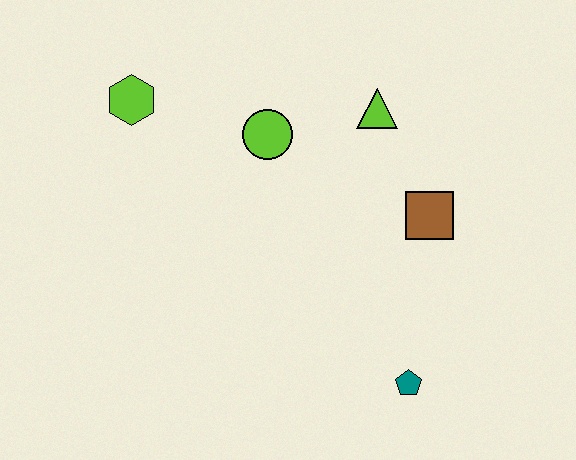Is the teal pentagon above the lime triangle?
No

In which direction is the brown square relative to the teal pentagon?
The brown square is above the teal pentagon.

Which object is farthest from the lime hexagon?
The teal pentagon is farthest from the lime hexagon.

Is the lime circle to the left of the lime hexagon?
No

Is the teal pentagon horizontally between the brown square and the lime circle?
Yes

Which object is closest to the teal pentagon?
The brown square is closest to the teal pentagon.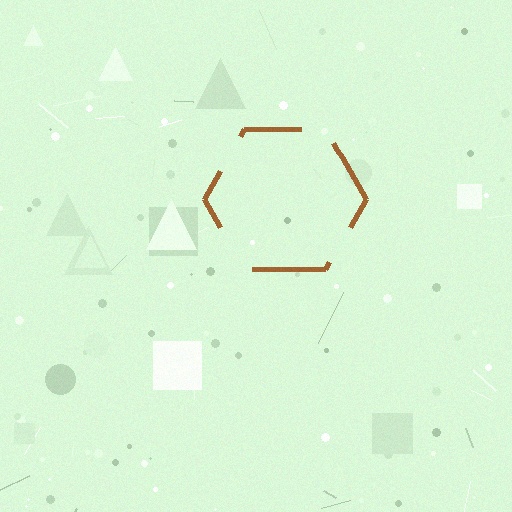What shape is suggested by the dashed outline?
The dashed outline suggests a hexagon.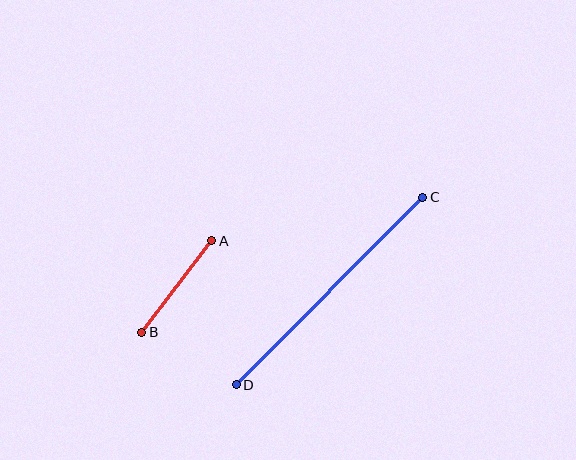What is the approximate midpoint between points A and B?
The midpoint is at approximately (177, 286) pixels.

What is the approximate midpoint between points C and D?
The midpoint is at approximately (329, 291) pixels.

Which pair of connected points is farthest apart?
Points C and D are farthest apart.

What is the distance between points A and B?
The distance is approximately 115 pixels.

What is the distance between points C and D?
The distance is approximately 265 pixels.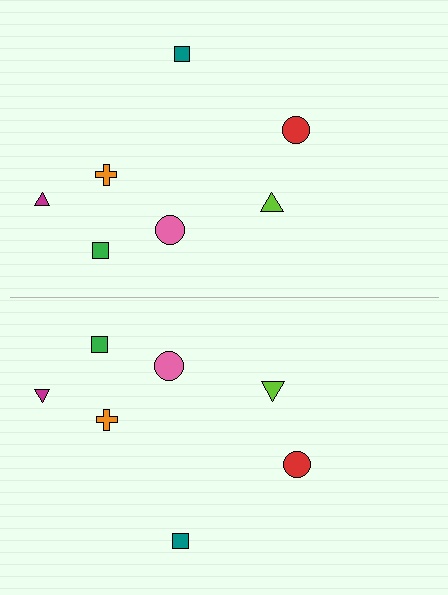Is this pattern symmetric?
Yes, this pattern has bilateral (reflection) symmetry.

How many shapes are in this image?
There are 14 shapes in this image.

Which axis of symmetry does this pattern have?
The pattern has a horizontal axis of symmetry running through the center of the image.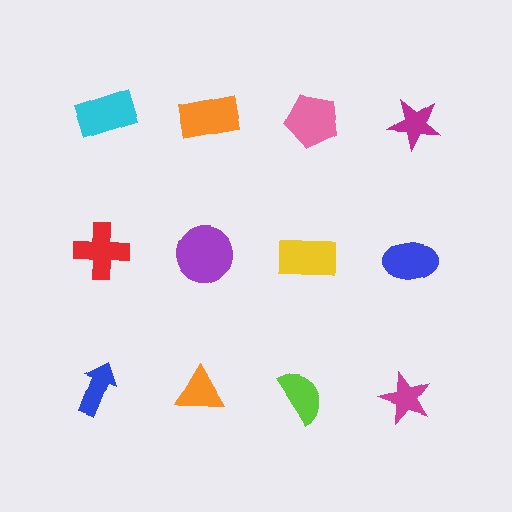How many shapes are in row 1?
4 shapes.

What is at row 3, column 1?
A blue arrow.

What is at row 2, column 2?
A purple circle.